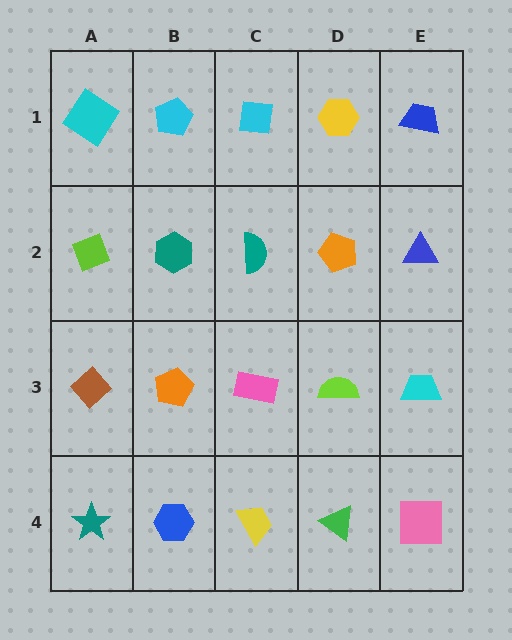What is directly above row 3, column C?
A teal semicircle.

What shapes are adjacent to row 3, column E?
A blue triangle (row 2, column E), a pink square (row 4, column E), a lime semicircle (row 3, column D).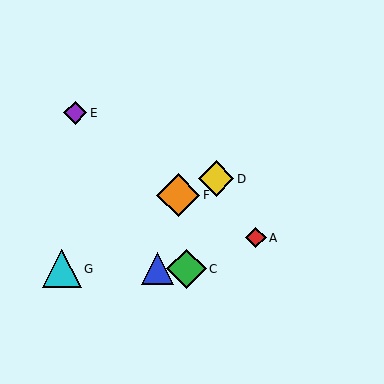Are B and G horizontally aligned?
Yes, both are at y≈269.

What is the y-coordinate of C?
Object C is at y≈269.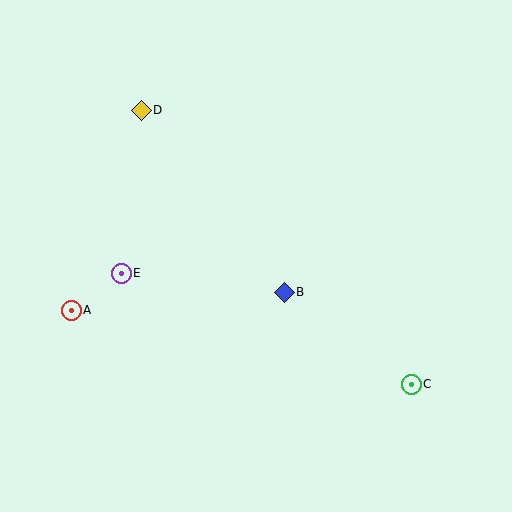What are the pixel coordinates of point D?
Point D is at (141, 110).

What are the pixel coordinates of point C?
Point C is at (411, 384).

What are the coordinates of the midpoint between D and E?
The midpoint between D and E is at (131, 192).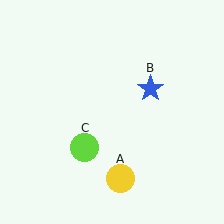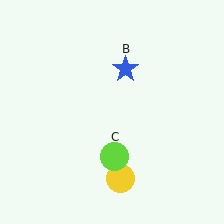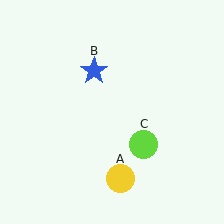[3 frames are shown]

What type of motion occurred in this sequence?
The blue star (object B), lime circle (object C) rotated counterclockwise around the center of the scene.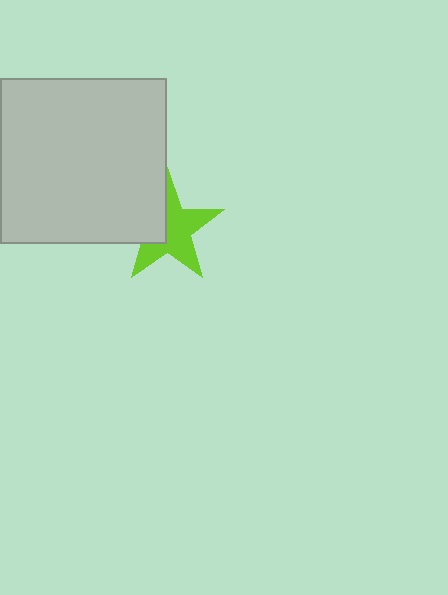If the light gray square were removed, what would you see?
You would see the complete lime star.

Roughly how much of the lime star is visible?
About half of it is visible (roughly 63%).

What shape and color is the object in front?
The object in front is a light gray square.